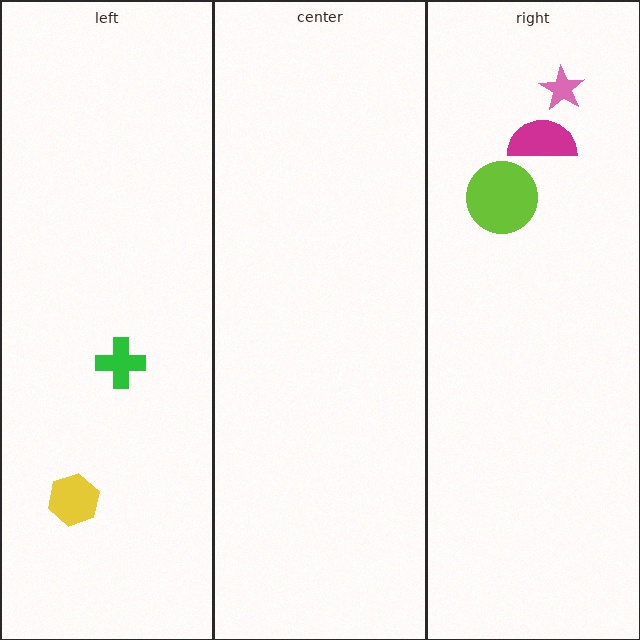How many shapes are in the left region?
2.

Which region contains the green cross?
The left region.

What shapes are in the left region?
The green cross, the yellow hexagon.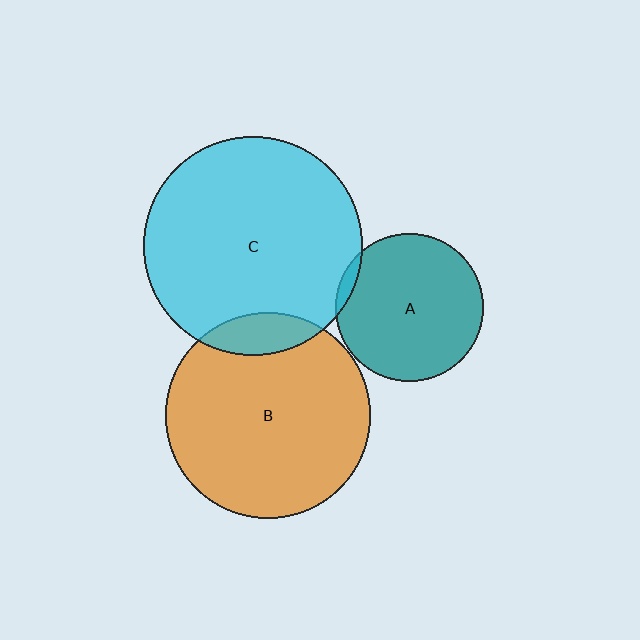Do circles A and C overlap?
Yes.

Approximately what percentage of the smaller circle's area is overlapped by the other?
Approximately 5%.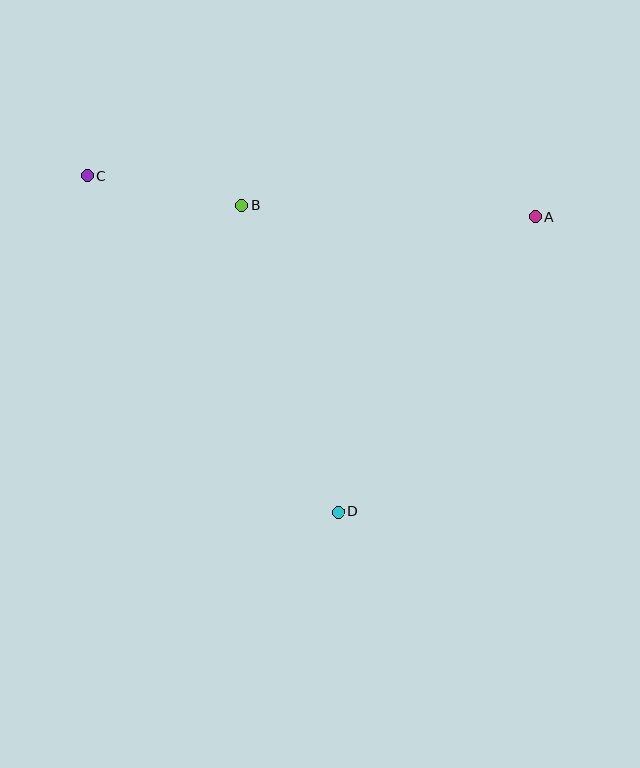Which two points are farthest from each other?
Points A and C are farthest from each other.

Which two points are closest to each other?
Points B and C are closest to each other.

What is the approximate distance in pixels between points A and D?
The distance between A and D is approximately 355 pixels.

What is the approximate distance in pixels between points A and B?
The distance between A and B is approximately 294 pixels.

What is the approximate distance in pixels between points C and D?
The distance between C and D is approximately 419 pixels.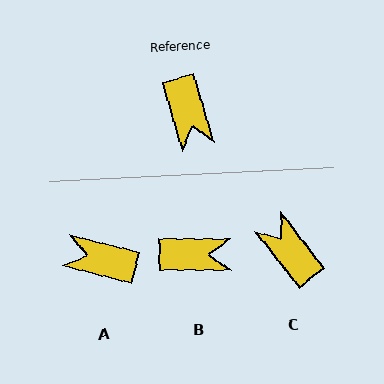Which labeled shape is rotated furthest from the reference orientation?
C, about 158 degrees away.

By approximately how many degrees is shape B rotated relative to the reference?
Approximately 73 degrees counter-clockwise.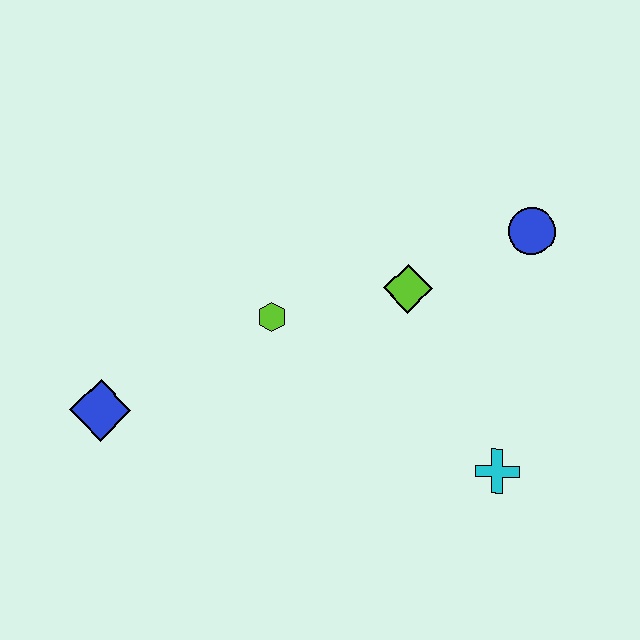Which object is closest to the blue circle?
The lime diamond is closest to the blue circle.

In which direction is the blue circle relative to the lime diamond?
The blue circle is to the right of the lime diamond.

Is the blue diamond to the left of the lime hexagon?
Yes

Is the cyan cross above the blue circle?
No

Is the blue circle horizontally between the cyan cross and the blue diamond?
No